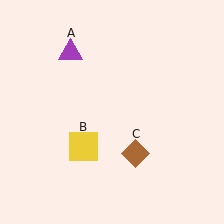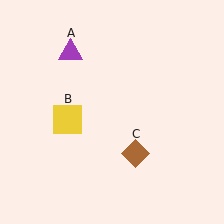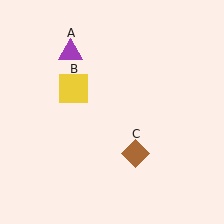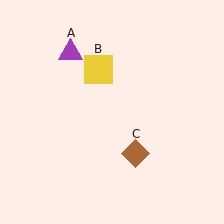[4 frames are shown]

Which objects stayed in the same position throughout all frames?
Purple triangle (object A) and brown diamond (object C) remained stationary.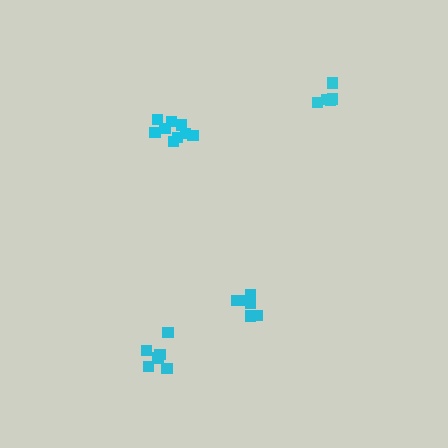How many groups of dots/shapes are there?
There are 4 groups.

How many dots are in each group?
Group 1: 6 dots, Group 2: 10 dots, Group 3: 5 dots, Group 4: 6 dots (27 total).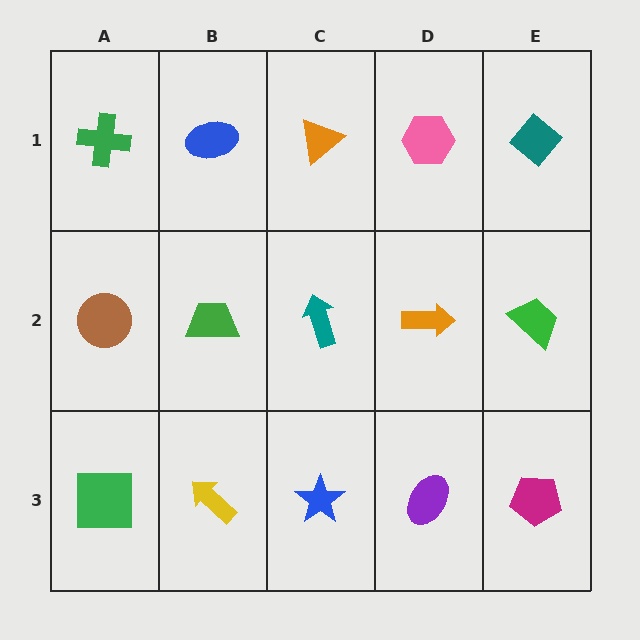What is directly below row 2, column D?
A purple ellipse.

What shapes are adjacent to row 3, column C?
A teal arrow (row 2, column C), a yellow arrow (row 3, column B), a purple ellipse (row 3, column D).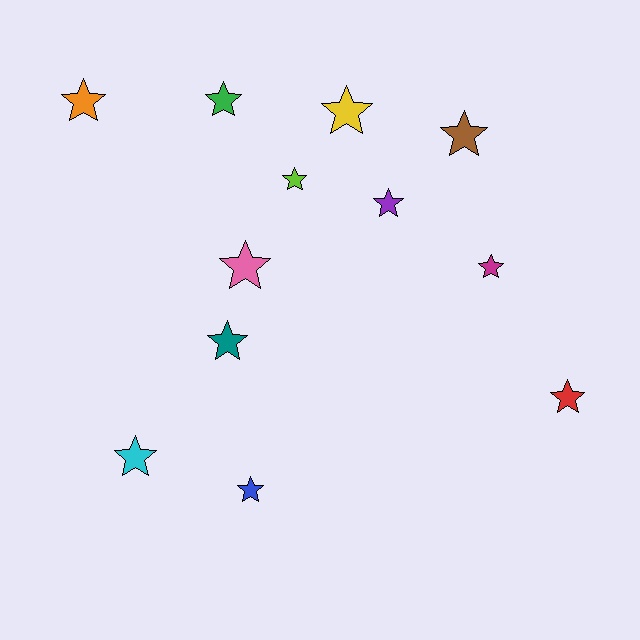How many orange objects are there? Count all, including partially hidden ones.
There is 1 orange object.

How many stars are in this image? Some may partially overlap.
There are 12 stars.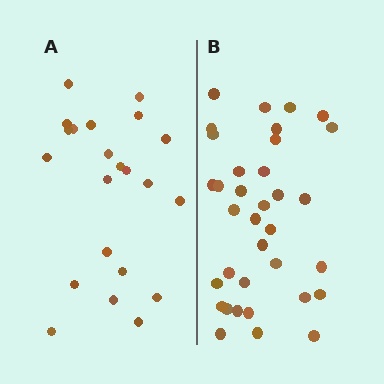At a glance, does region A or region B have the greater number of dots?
Region B (the right region) has more dots.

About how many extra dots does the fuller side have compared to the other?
Region B has approximately 15 more dots than region A.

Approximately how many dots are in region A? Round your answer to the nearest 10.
About 20 dots. (The exact count is 22, which rounds to 20.)